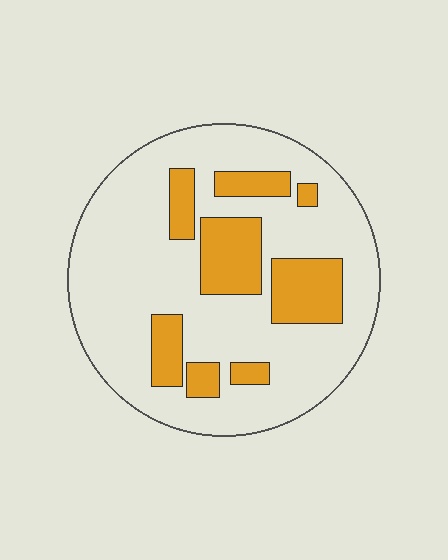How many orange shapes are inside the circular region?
8.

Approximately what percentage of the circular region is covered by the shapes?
Approximately 25%.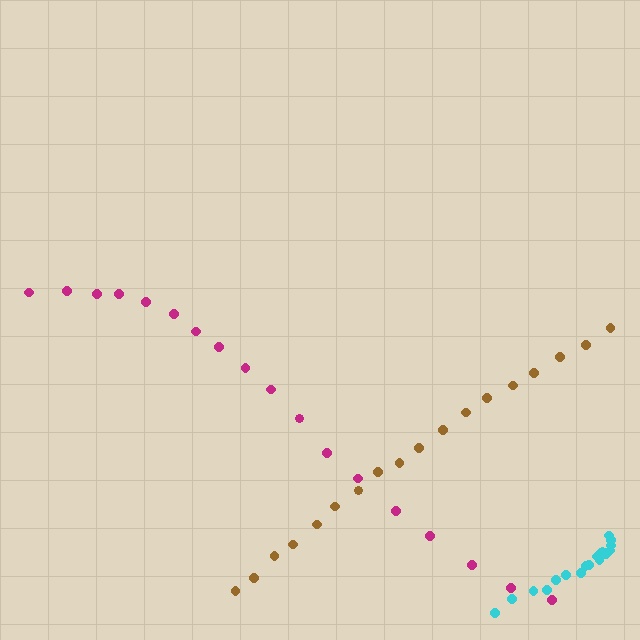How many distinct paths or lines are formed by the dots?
There are 3 distinct paths.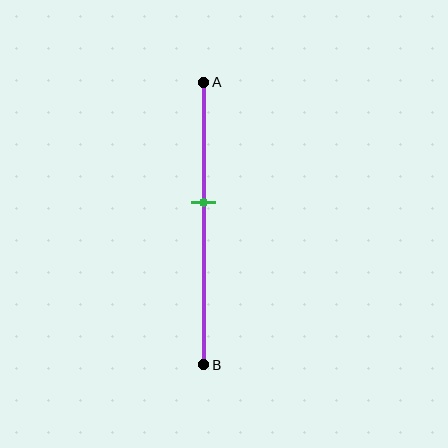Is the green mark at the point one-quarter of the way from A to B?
No, the mark is at about 45% from A, not at the 25% one-quarter point.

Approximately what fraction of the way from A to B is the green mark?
The green mark is approximately 45% of the way from A to B.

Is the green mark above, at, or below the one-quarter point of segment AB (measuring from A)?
The green mark is below the one-quarter point of segment AB.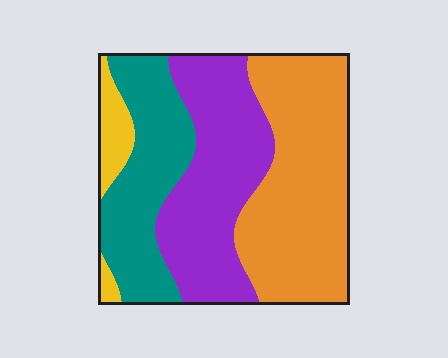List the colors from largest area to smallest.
From largest to smallest: orange, purple, teal, yellow.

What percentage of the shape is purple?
Purple takes up between a quarter and a half of the shape.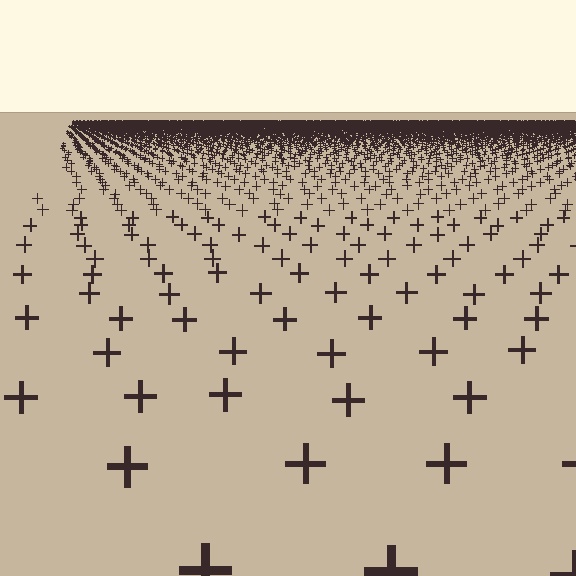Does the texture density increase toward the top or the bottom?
Density increases toward the top.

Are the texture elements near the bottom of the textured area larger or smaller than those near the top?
Larger. Near the bottom, elements are closer to the viewer and appear at a bigger on-screen size.